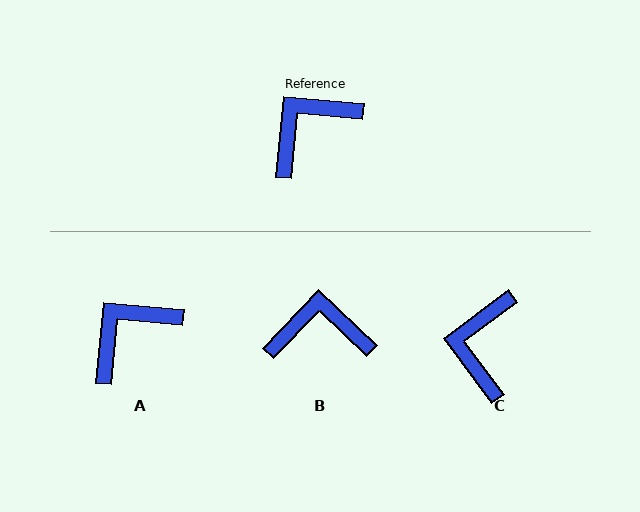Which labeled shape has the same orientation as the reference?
A.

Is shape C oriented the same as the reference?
No, it is off by about 42 degrees.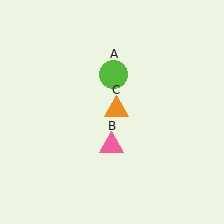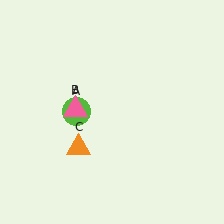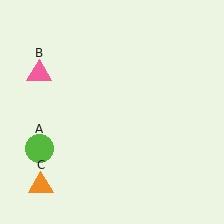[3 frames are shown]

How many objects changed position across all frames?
3 objects changed position: lime circle (object A), pink triangle (object B), orange triangle (object C).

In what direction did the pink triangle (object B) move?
The pink triangle (object B) moved up and to the left.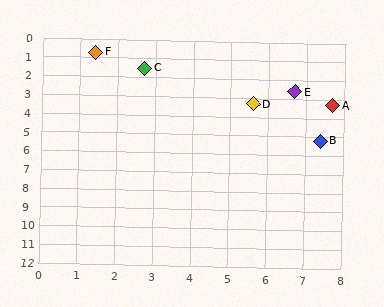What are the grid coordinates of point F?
Point F is at approximately (1.4, 0.7).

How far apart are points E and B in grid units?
Points E and B are about 2.7 grid units apart.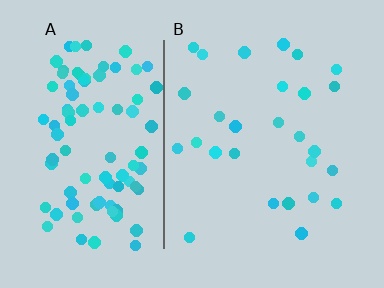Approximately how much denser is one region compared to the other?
Approximately 3.5× — region A over region B.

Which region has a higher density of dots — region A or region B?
A (the left).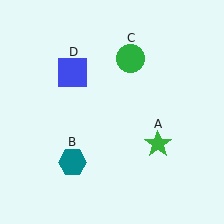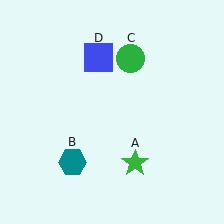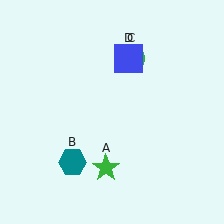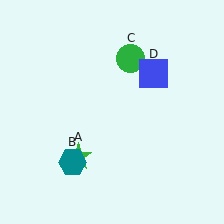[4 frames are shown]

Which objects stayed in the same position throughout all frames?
Teal hexagon (object B) and green circle (object C) remained stationary.